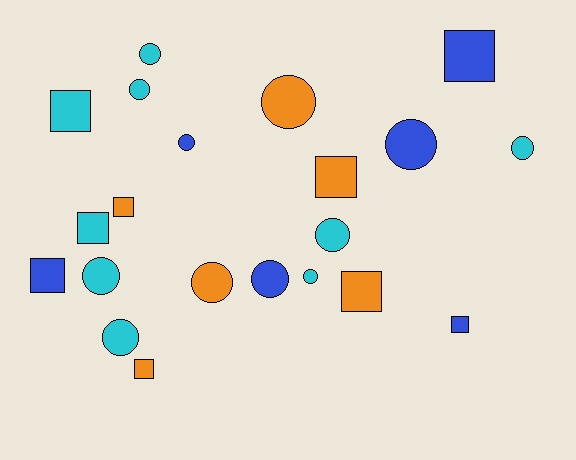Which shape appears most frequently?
Circle, with 12 objects.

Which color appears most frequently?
Cyan, with 9 objects.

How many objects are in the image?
There are 21 objects.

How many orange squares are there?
There are 4 orange squares.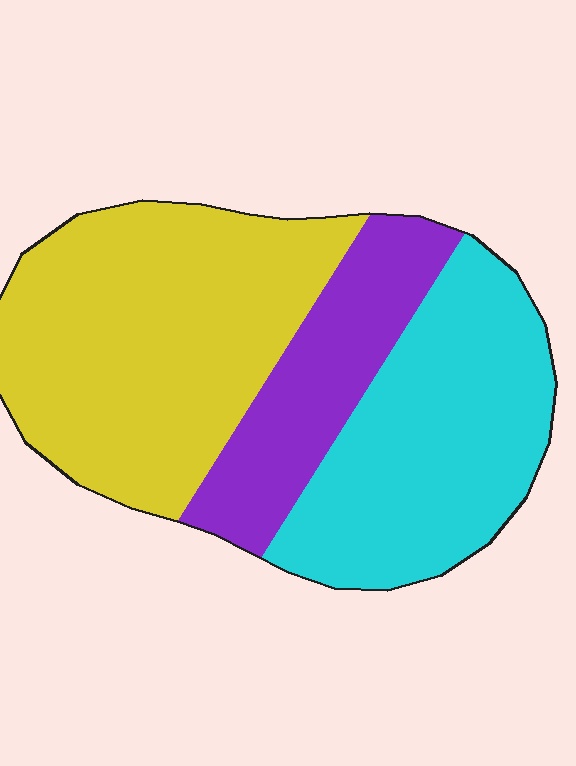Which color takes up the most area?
Yellow, at roughly 45%.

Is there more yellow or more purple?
Yellow.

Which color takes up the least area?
Purple, at roughly 20%.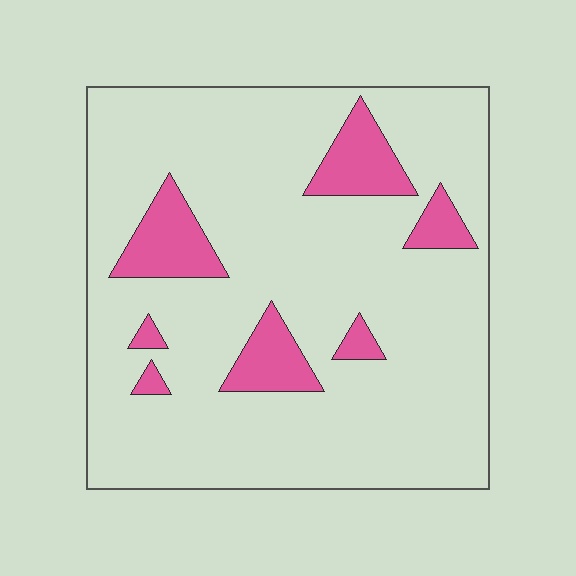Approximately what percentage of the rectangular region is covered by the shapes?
Approximately 15%.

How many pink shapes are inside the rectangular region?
7.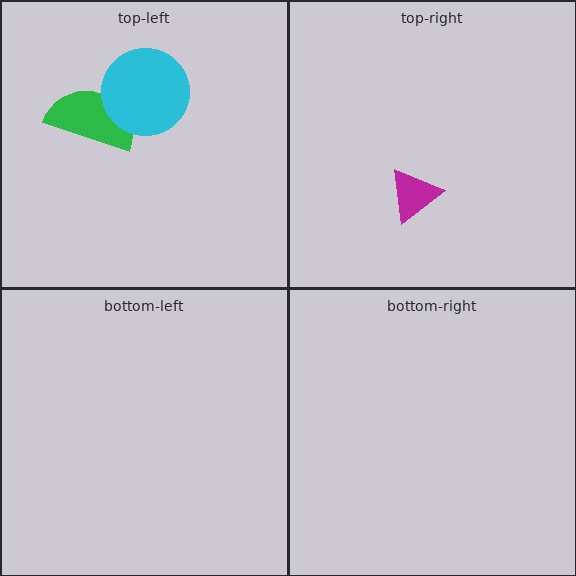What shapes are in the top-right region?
The magenta triangle.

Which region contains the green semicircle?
The top-left region.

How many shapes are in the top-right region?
1.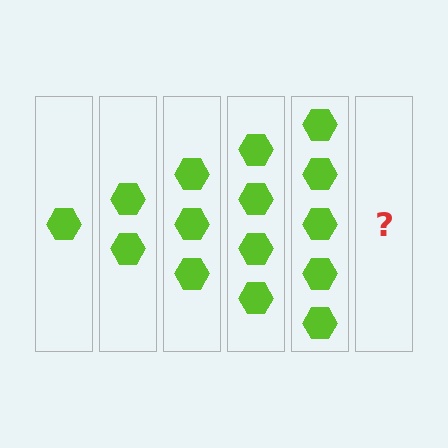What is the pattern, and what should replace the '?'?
The pattern is that each step adds one more hexagon. The '?' should be 6 hexagons.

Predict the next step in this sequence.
The next step is 6 hexagons.